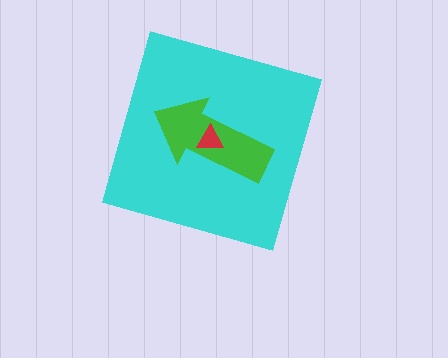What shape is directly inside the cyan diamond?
The green arrow.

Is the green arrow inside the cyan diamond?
Yes.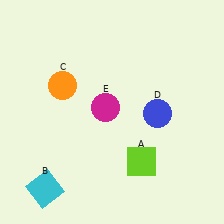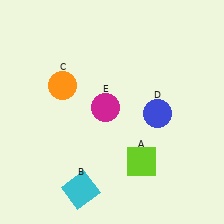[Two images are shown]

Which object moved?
The cyan square (B) moved right.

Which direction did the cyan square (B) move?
The cyan square (B) moved right.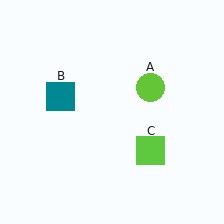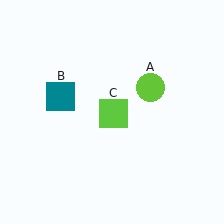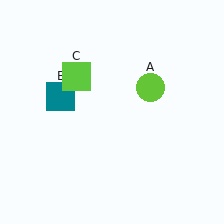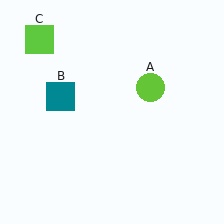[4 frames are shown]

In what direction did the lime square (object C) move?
The lime square (object C) moved up and to the left.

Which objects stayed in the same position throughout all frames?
Lime circle (object A) and teal square (object B) remained stationary.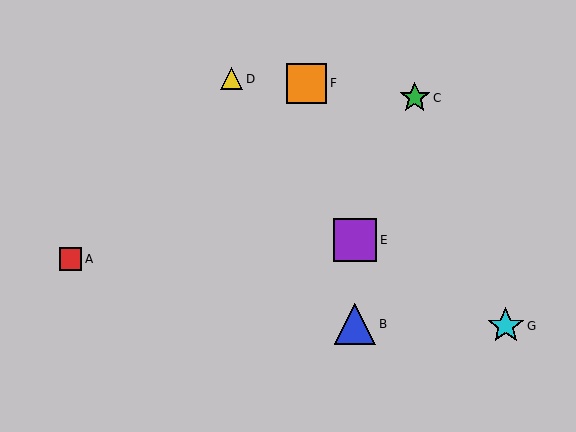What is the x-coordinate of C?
Object C is at x≈415.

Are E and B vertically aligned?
Yes, both are at x≈355.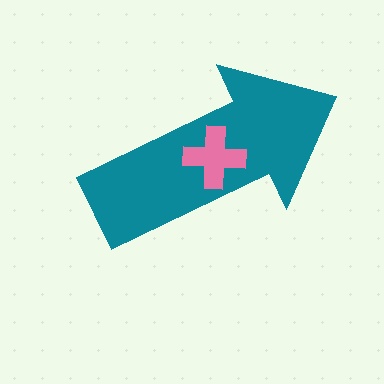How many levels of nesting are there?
2.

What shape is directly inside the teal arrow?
The pink cross.